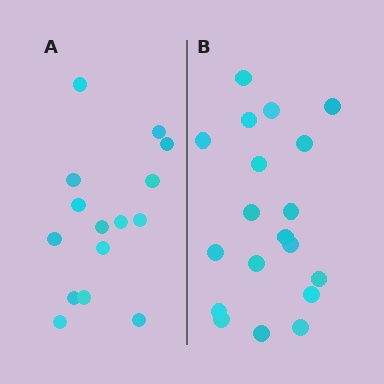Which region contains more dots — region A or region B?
Region B (the right region) has more dots.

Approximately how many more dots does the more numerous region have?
Region B has about 4 more dots than region A.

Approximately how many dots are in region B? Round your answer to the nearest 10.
About 20 dots. (The exact count is 19, which rounds to 20.)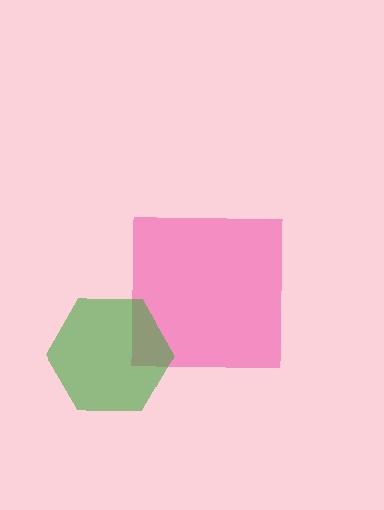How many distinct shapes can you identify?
There are 2 distinct shapes: a pink square, a green hexagon.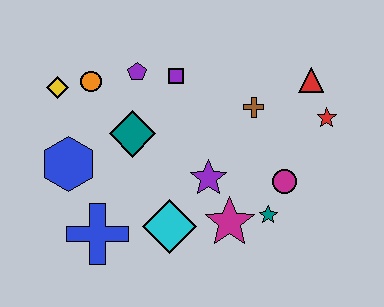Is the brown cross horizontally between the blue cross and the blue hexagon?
No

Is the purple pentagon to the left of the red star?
Yes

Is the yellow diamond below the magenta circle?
No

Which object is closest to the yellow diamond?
The orange circle is closest to the yellow diamond.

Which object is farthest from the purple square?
The blue cross is farthest from the purple square.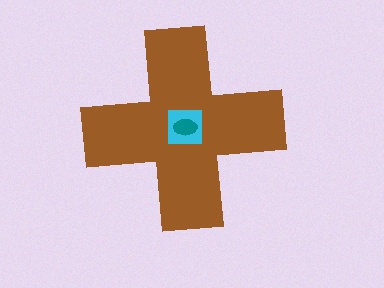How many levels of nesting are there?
3.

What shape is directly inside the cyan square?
The teal ellipse.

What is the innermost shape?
The teal ellipse.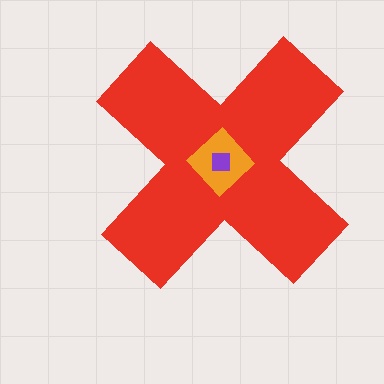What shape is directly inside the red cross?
The orange diamond.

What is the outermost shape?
The red cross.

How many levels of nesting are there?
3.